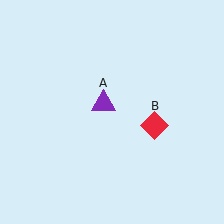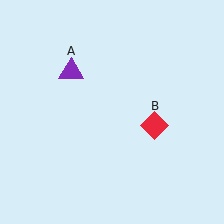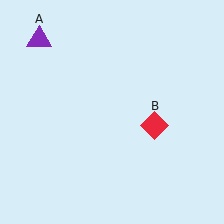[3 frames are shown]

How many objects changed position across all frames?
1 object changed position: purple triangle (object A).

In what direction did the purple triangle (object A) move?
The purple triangle (object A) moved up and to the left.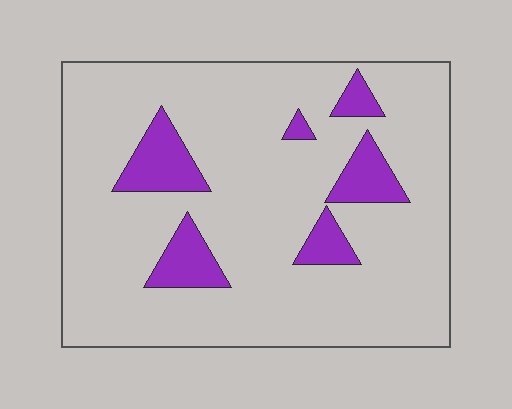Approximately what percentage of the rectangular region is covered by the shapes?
Approximately 15%.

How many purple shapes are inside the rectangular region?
6.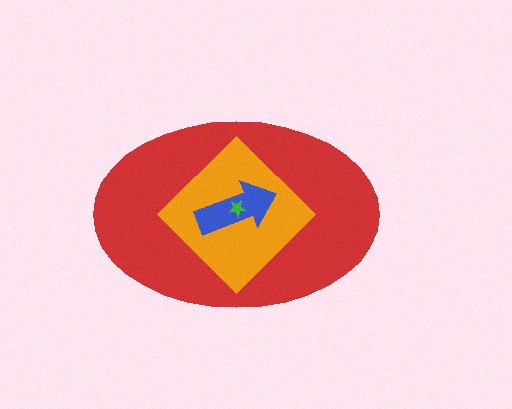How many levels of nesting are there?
4.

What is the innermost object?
The green star.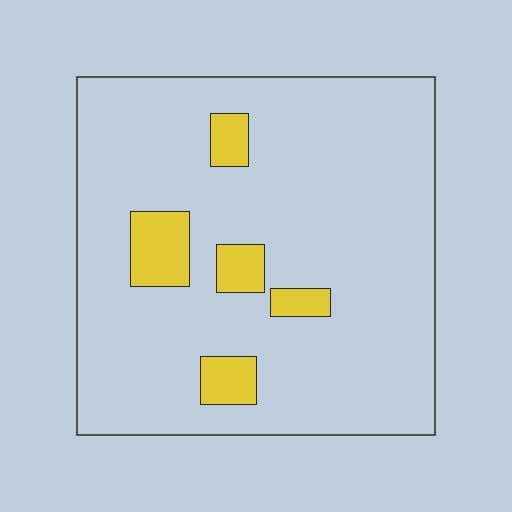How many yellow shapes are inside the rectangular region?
5.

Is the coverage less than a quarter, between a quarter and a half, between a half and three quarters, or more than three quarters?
Less than a quarter.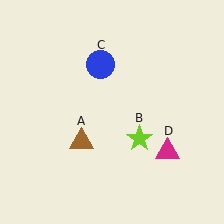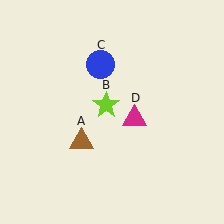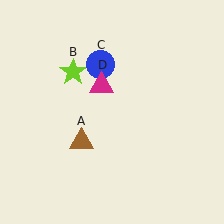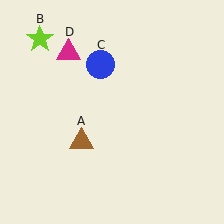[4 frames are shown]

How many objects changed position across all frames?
2 objects changed position: lime star (object B), magenta triangle (object D).